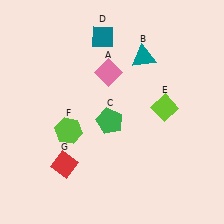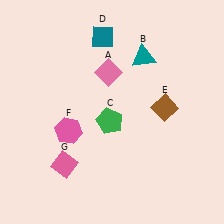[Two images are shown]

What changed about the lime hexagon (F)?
In Image 1, F is lime. In Image 2, it changed to pink.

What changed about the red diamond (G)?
In Image 1, G is red. In Image 2, it changed to pink.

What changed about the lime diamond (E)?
In Image 1, E is lime. In Image 2, it changed to brown.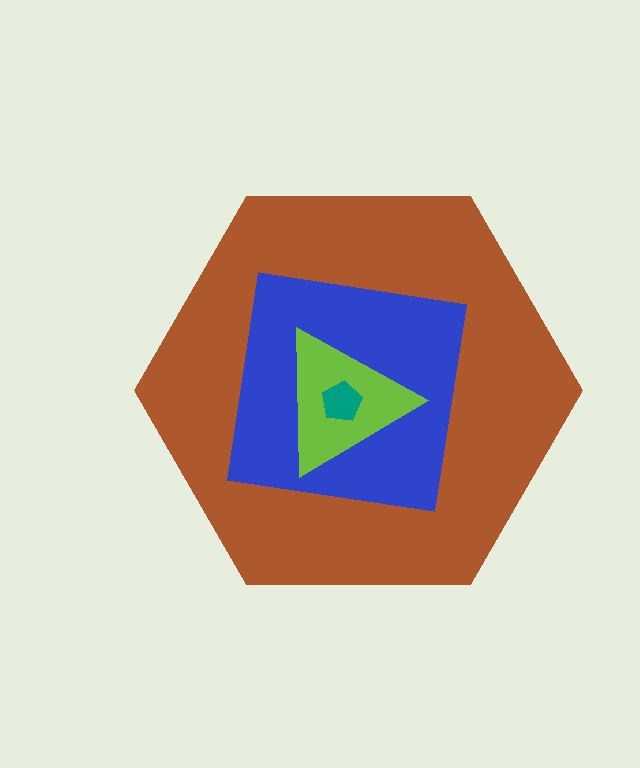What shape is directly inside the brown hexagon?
The blue square.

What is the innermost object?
The teal pentagon.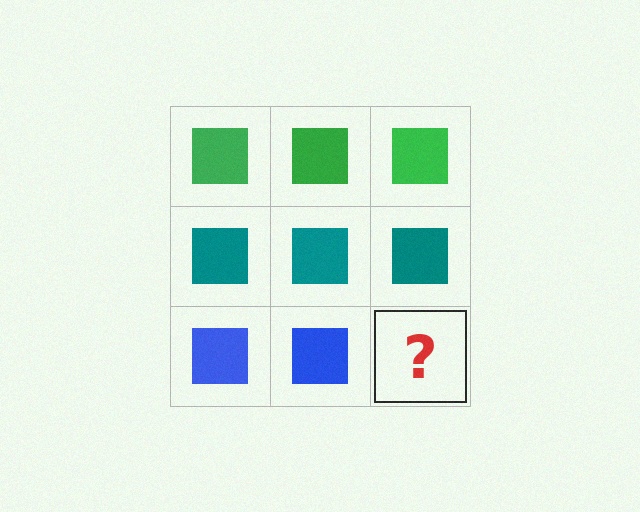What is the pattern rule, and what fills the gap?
The rule is that each row has a consistent color. The gap should be filled with a blue square.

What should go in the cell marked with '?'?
The missing cell should contain a blue square.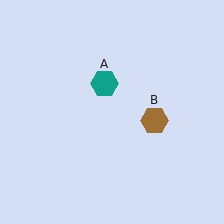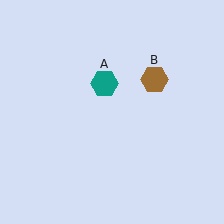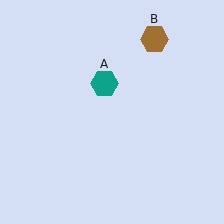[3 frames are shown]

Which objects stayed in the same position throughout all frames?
Teal hexagon (object A) remained stationary.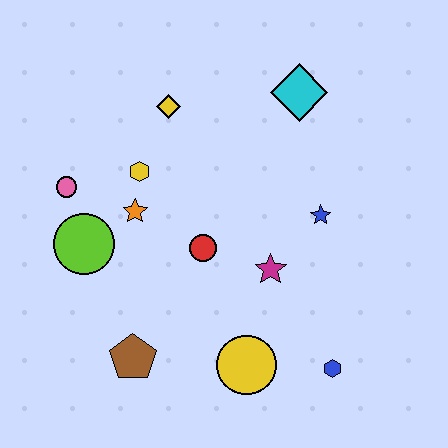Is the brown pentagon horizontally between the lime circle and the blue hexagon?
Yes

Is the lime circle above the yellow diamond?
No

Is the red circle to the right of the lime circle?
Yes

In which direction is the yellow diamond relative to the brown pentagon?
The yellow diamond is above the brown pentagon.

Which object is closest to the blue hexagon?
The yellow circle is closest to the blue hexagon.